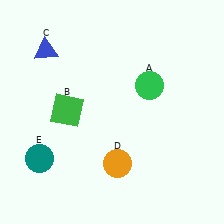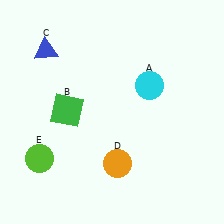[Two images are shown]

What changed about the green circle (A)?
In Image 1, A is green. In Image 2, it changed to cyan.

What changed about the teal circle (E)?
In Image 1, E is teal. In Image 2, it changed to lime.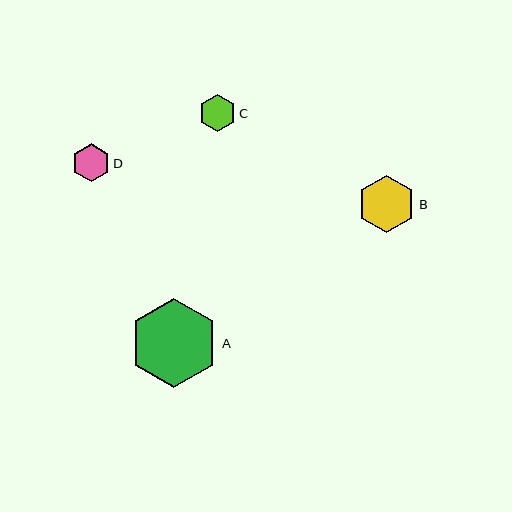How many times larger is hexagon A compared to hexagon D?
Hexagon A is approximately 2.4 times the size of hexagon D.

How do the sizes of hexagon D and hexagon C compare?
Hexagon D and hexagon C are approximately the same size.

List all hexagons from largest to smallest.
From largest to smallest: A, B, D, C.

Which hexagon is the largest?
Hexagon A is the largest with a size of approximately 90 pixels.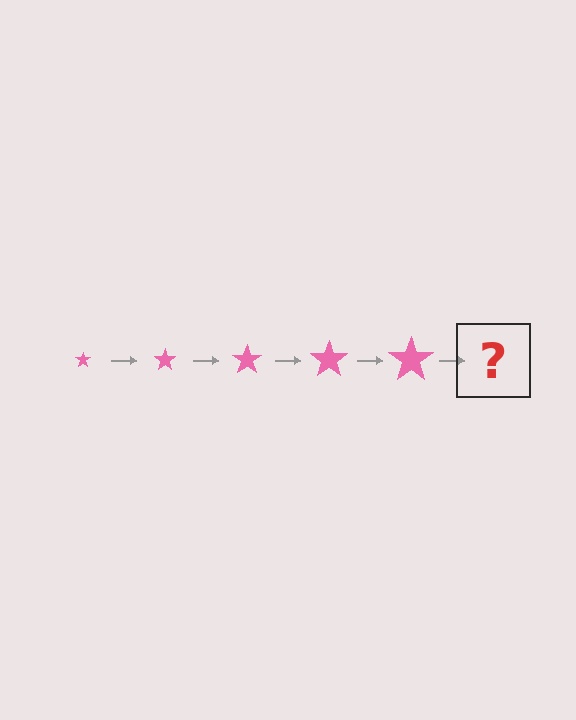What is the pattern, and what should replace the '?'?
The pattern is that the star gets progressively larger each step. The '?' should be a pink star, larger than the previous one.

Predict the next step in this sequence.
The next step is a pink star, larger than the previous one.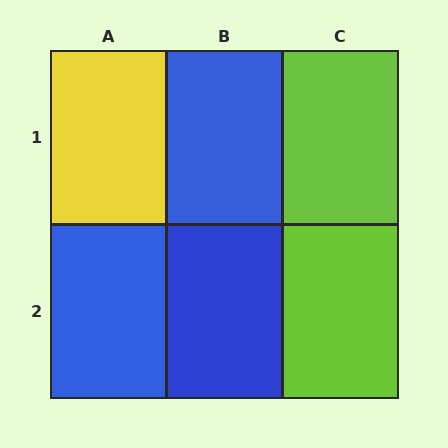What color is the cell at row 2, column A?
Blue.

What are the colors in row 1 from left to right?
Yellow, blue, lime.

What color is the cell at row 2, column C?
Lime.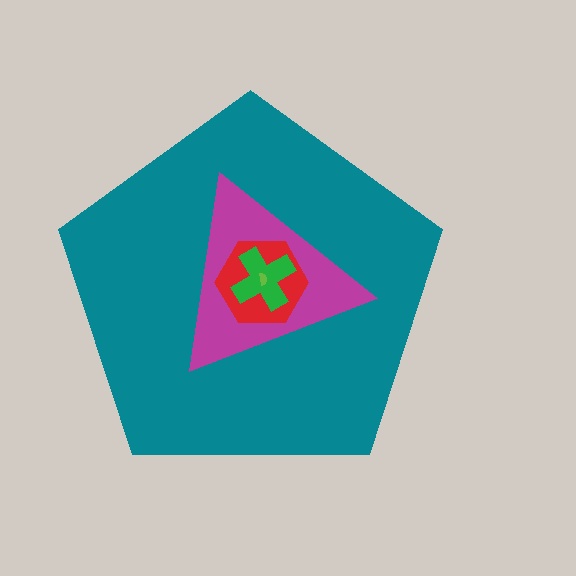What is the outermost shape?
The teal pentagon.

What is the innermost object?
The lime semicircle.